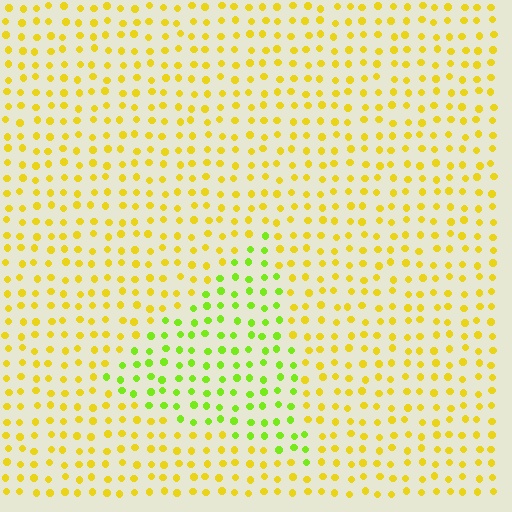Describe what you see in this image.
The image is filled with small yellow elements in a uniform arrangement. A triangle-shaped region is visible where the elements are tinted to a slightly different hue, forming a subtle color boundary.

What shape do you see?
I see a triangle.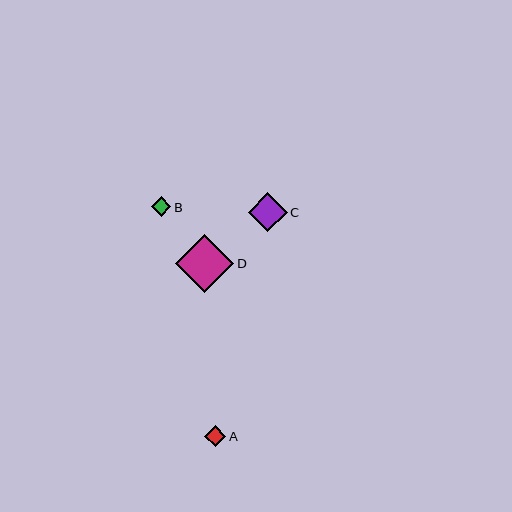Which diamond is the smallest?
Diamond B is the smallest with a size of approximately 20 pixels.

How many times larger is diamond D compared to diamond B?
Diamond D is approximately 3.0 times the size of diamond B.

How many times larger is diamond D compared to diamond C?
Diamond D is approximately 1.5 times the size of diamond C.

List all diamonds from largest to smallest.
From largest to smallest: D, C, A, B.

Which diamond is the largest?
Diamond D is the largest with a size of approximately 58 pixels.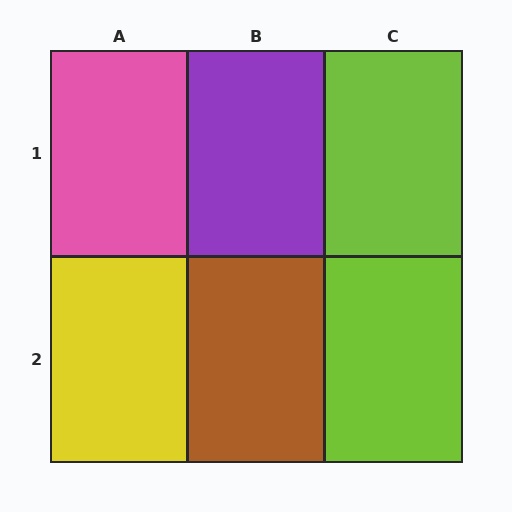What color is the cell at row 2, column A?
Yellow.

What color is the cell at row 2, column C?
Lime.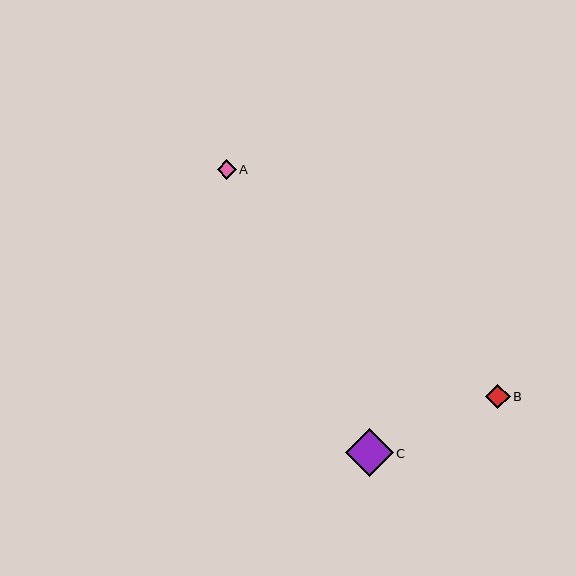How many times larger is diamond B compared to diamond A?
Diamond B is approximately 1.3 times the size of diamond A.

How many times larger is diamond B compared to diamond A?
Diamond B is approximately 1.3 times the size of diamond A.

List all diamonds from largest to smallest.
From largest to smallest: C, B, A.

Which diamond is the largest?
Diamond C is the largest with a size of approximately 48 pixels.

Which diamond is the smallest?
Diamond A is the smallest with a size of approximately 19 pixels.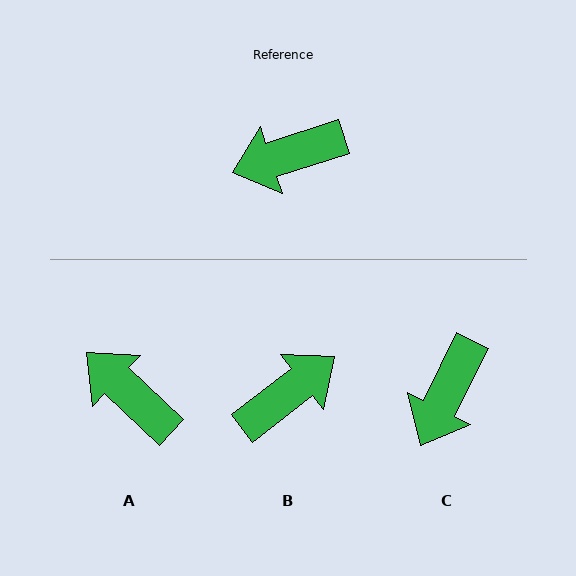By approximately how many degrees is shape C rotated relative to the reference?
Approximately 46 degrees counter-clockwise.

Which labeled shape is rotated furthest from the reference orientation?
B, about 160 degrees away.